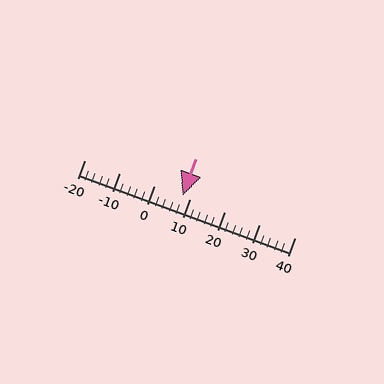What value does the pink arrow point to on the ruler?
The pink arrow points to approximately 8.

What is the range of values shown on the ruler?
The ruler shows values from -20 to 40.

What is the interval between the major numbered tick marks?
The major tick marks are spaced 10 units apart.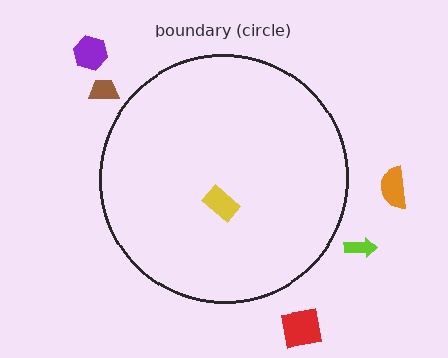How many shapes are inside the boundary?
1 inside, 5 outside.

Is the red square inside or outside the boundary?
Outside.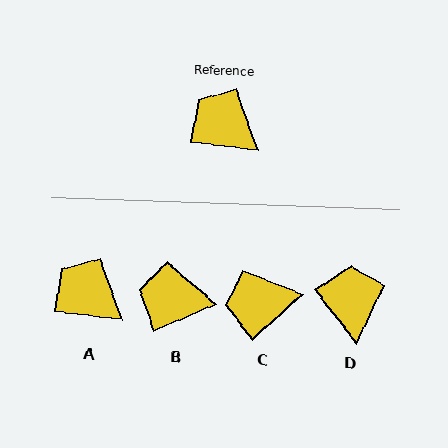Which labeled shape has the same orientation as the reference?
A.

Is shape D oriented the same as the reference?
No, it is off by about 45 degrees.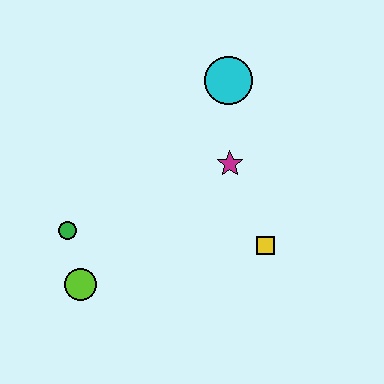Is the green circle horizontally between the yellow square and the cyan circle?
No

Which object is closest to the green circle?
The lime circle is closest to the green circle.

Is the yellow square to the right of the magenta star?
Yes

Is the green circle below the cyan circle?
Yes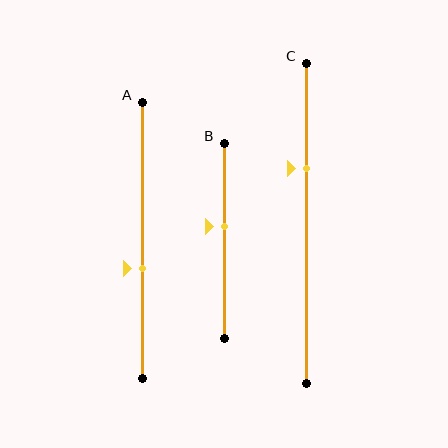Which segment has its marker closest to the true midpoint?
Segment B has its marker closest to the true midpoint.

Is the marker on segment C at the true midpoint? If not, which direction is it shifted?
No, the marker on segment C is shifted upward by about 17% of the segment length.